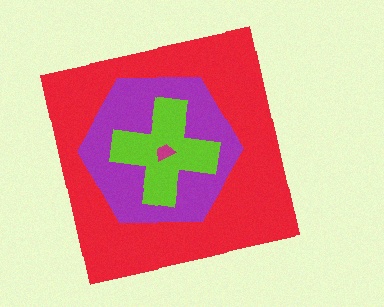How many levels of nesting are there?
4.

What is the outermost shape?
The red square.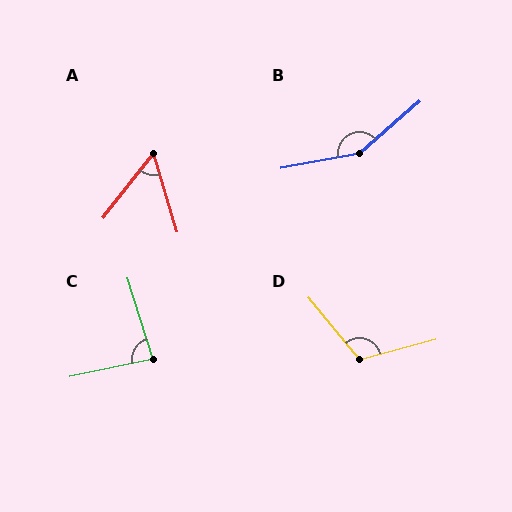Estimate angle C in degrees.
Approximately 84 degrees.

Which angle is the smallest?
A, at approximately 55 degrees.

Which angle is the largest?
B, at approximately 149 degrees.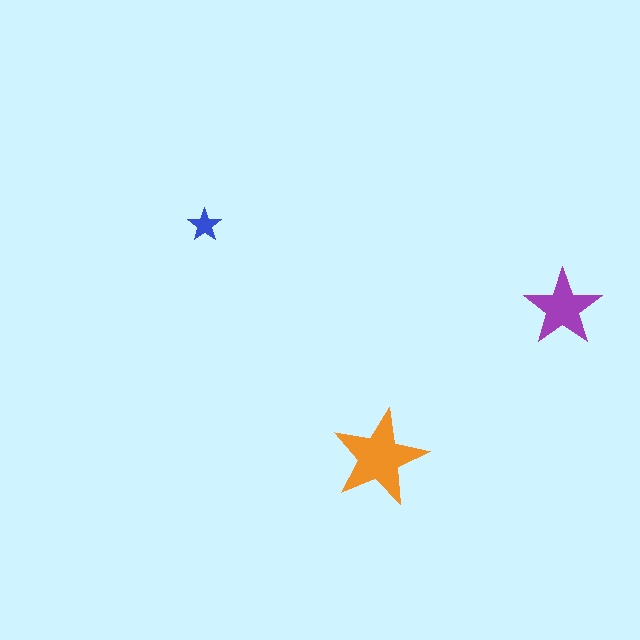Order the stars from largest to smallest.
the orange one, the purple one, the blue one.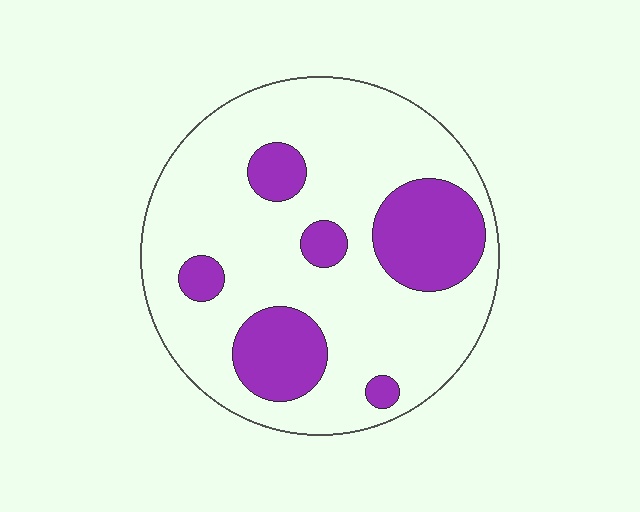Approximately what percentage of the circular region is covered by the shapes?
Approximately 25%.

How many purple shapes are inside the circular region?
6.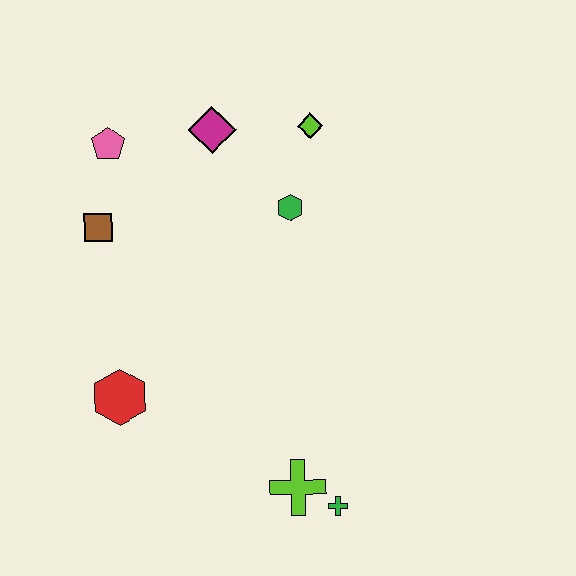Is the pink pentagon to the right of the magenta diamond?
No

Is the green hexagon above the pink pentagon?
No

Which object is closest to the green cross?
The lime cross is closest to the green cross.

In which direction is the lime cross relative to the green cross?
The lime cross is to the left of the green cross.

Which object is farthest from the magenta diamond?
The green cross is farthest from the magenta diamond.